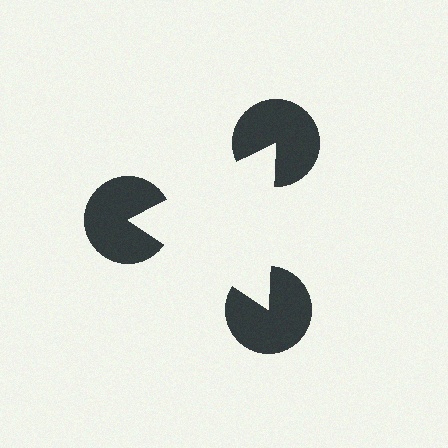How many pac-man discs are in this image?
There are 3 — one at each vertex of the illusory triangle.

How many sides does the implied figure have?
3 sides.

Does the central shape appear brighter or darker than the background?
It typically appears slightly brighter than the background, even though no actual brightness change is drawn.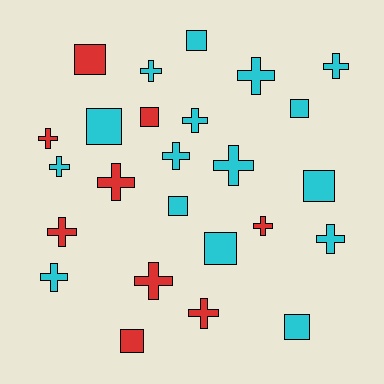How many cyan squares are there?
There are 7 cyan squares.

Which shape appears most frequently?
Cross, with 15 objects.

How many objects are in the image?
There are 25 objects.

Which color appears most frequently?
Cyan, with 16 objects.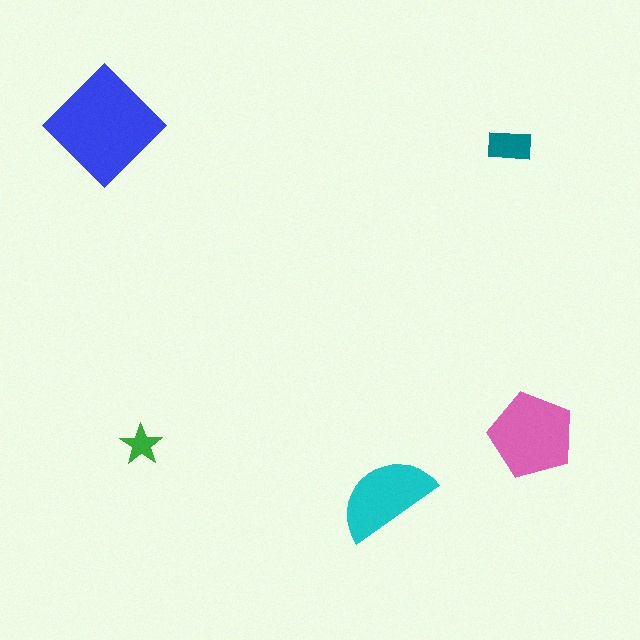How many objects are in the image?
There are 5 objects in the image.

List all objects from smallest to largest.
The green star, the teal rectangle, the cyan semicircle, the pink pentagon, the blue diamond.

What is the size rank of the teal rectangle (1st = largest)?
4th.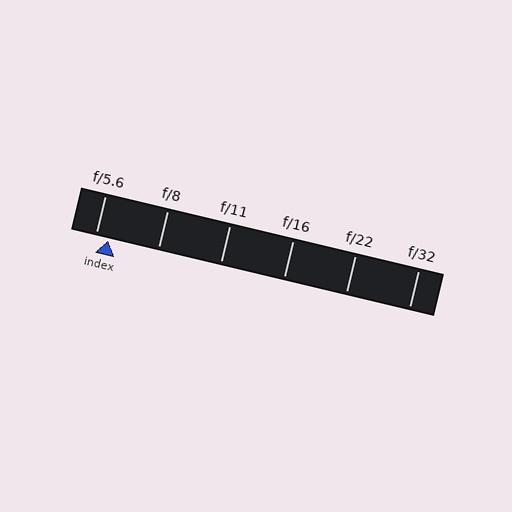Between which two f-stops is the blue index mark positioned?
The index mark is between f/5.6 and f/8.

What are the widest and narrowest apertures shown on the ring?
The widest aperture shown is f/5.6 and the narrowest is f/32.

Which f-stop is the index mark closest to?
The index mark is closest to f/5.6.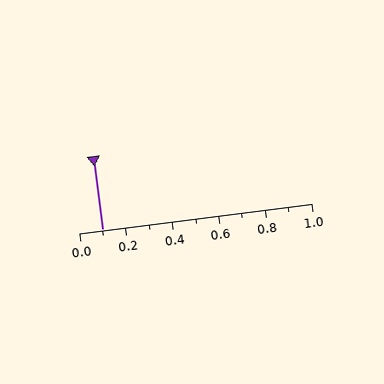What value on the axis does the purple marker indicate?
The marker indicates approximately 0.1.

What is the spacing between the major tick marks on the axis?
The major ticks are spaced 0.2 apart.